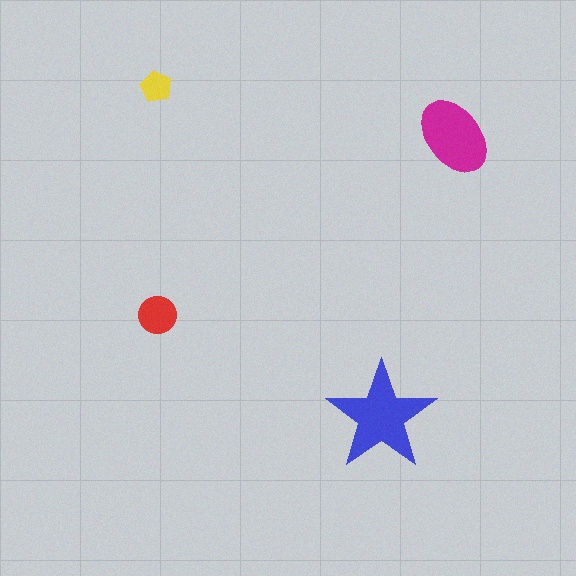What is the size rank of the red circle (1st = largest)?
3rd.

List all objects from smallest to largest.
The yellow pentagon, the red circle, the magenta ellipse, the blue star.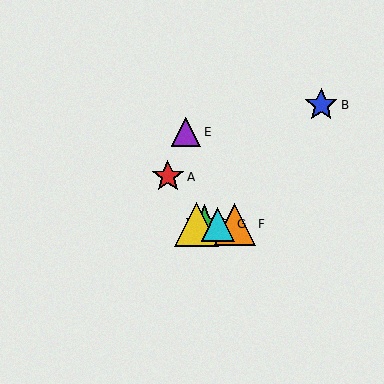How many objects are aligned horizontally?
4 objects (C, D, F, G) are aligned horizontally.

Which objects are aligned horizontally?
Objects C, D, F, G are aligned horizontally.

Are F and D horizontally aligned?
Yes, both are at y≈225.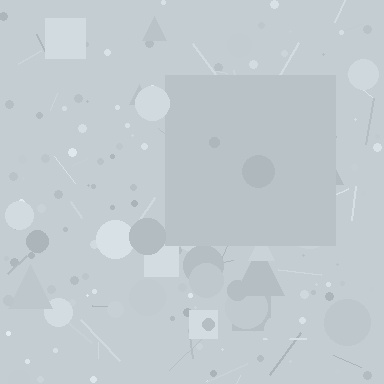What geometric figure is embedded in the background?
A square is embedded in the background.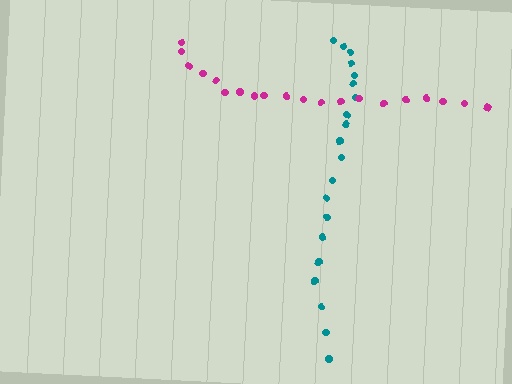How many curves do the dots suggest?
There are 2 distinct paths.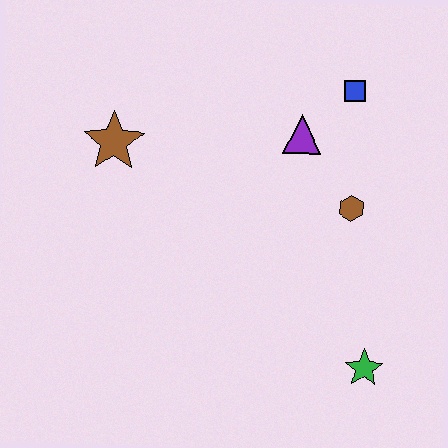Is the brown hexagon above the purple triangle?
No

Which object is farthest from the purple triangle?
The green star is farthest from the purple triangle.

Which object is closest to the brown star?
The purple triangle is closest to the brown star.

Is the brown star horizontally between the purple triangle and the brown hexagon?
No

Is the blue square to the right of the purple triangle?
Yes